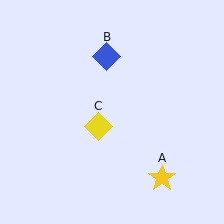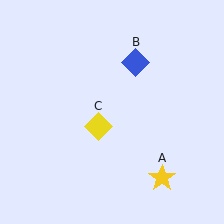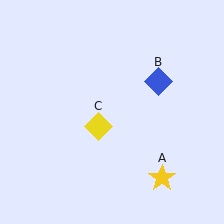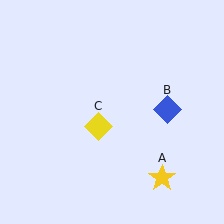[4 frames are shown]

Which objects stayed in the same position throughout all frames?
Yellow star (object A) and yellow diamond (object C) remained stationary.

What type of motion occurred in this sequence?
The blue diamond (object B) rotated clockwise around the center of the scene.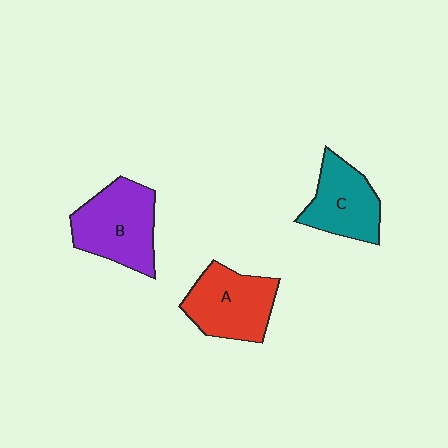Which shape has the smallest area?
Shape C (teal).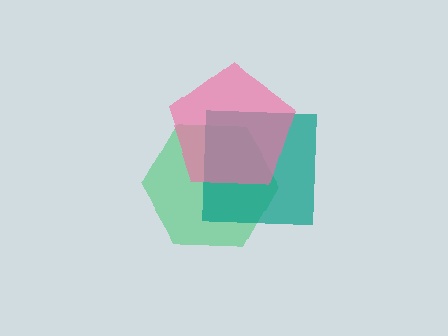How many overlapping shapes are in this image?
There are 3 overlapping shapes in the image.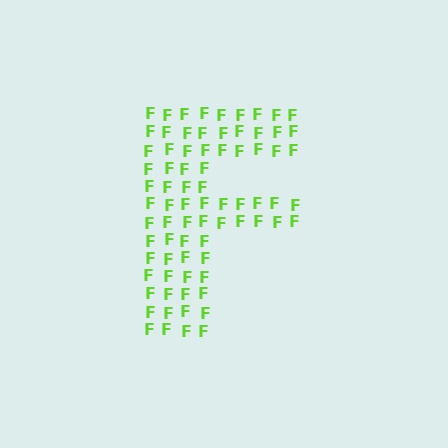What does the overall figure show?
The overall figure shows the letter F.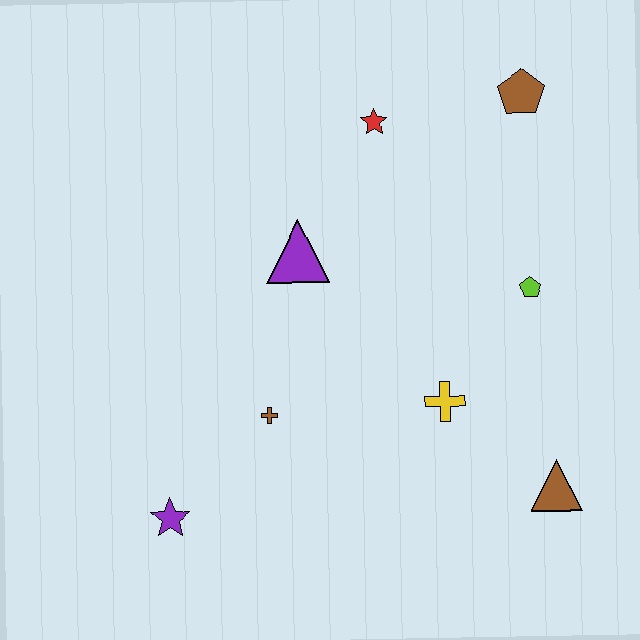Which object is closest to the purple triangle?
The red star is closest to the purple triangle.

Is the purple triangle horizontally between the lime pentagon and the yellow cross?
No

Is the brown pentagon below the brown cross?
No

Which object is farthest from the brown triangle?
The red star is farthest from the brown triangle.